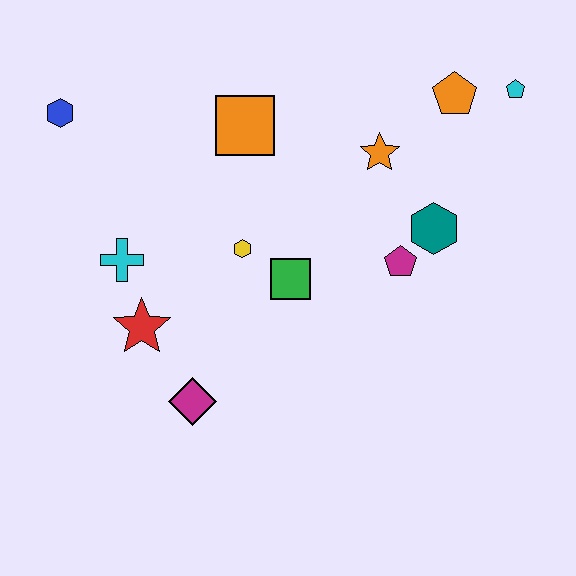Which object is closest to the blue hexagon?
The cyan cross is closest to the blue hexagon.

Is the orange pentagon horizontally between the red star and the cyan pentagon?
Yes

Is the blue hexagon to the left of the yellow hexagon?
Yes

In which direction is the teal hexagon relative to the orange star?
The teal hexagon is below the orange star.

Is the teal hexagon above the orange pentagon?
No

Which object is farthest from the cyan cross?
The cyan pentagon is farthest from the cyan cross.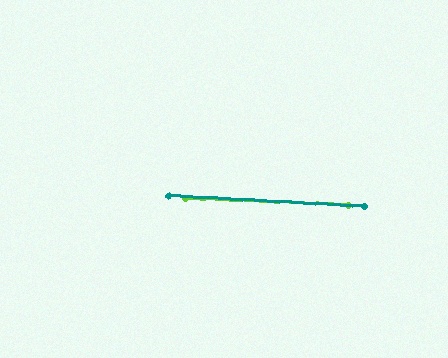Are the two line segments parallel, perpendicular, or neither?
Parallel — their directions differ by only 0.7°.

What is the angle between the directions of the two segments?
Approximately 1 degree.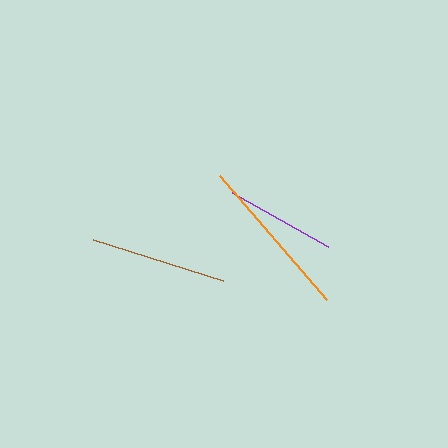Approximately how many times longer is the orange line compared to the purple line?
The orange line is approximately 1.5 times the length of the purple line.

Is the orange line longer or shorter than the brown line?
The orange line is longer than the brown line.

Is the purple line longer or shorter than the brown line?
The brown line is longer than the purple line.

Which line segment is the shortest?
The purple line is the shortest at approximately 110 pixels.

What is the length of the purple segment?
The purple segment is approximately 110 pixels long.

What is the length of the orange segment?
The orange segment is approximately 164 pixels long.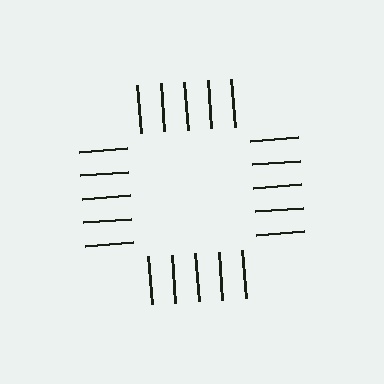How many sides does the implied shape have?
4 sides — the line-ends trace a square.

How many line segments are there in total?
20 — 5 along each of the 4 edges.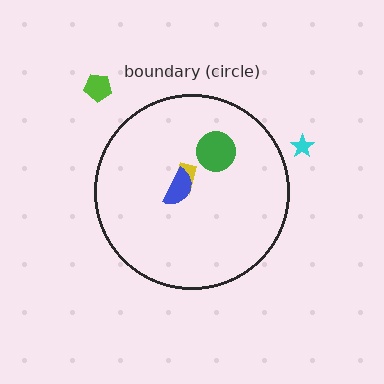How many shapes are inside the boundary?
3 inside, 2 outside.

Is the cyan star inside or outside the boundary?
Outside.